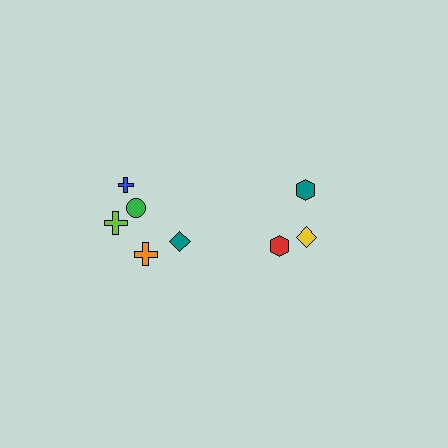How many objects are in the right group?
There are 3 objects.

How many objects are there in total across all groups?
There are 8 objects.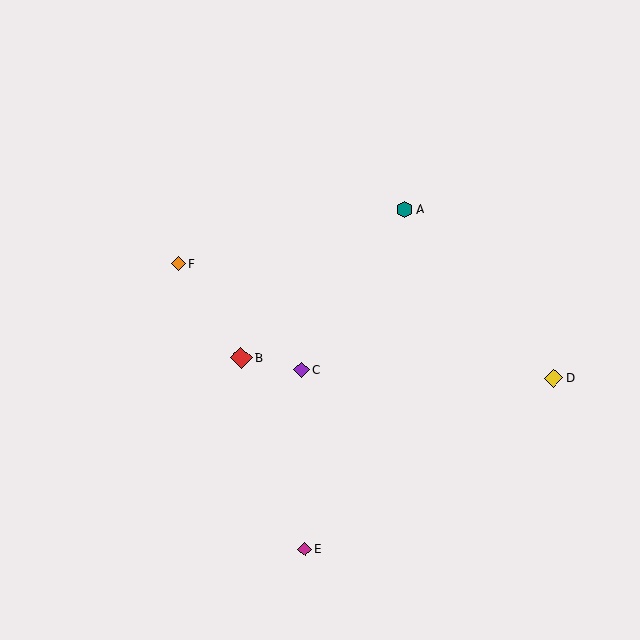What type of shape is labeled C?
Shape C is a purple diamond.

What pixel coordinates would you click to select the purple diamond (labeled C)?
Click at (301, 370) to select the purple diamond C.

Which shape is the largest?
The red diamond (labeled B) is the largest.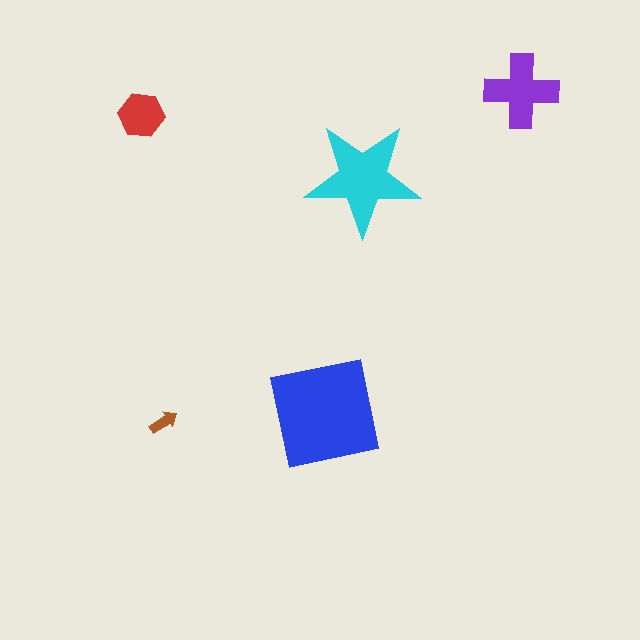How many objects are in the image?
There are 5 objects in the image.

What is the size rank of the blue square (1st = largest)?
1st.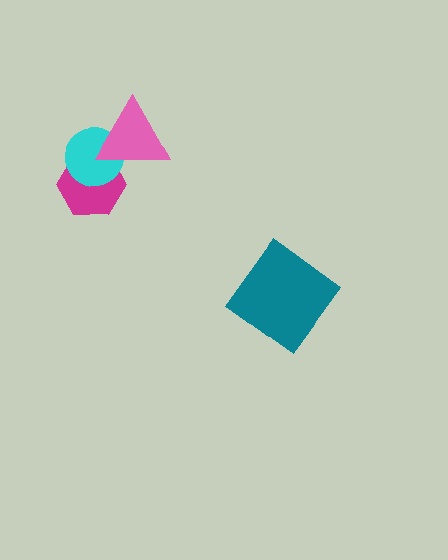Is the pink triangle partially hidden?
No, no other shape covers it.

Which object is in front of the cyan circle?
The pink triangle is in front of the cyan circle.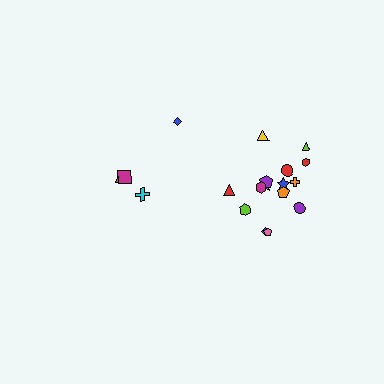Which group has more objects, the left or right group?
The right group.